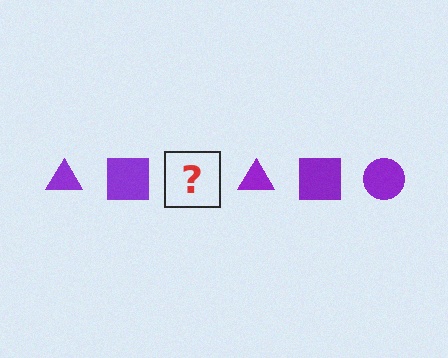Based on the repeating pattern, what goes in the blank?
The blank should be a purple circle.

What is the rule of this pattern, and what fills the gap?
The rule is that the pattern cycles through triangle, square, circle shapes in purple. The gap should be filled with a purple circle.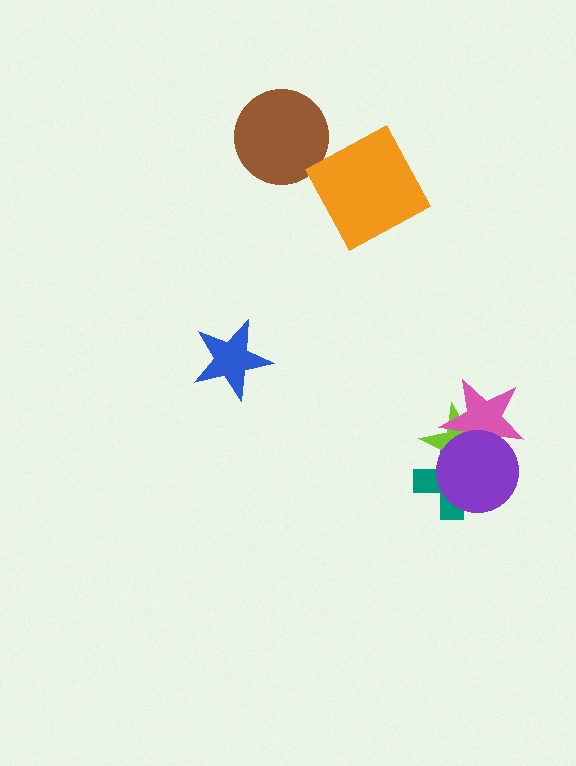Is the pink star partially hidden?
Yes, it is partially covered by another shape.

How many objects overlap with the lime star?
3 objects overlap with the lime star.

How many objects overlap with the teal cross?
3 objects overlap with the teal cross.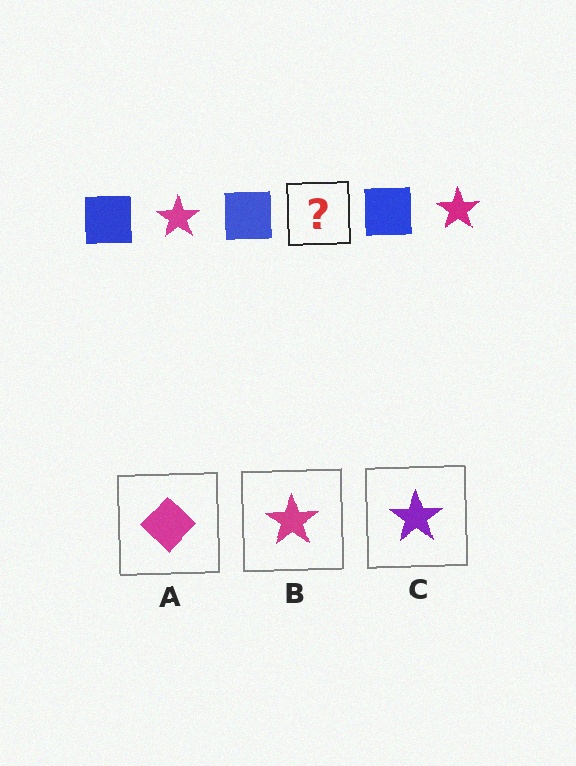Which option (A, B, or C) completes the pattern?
B.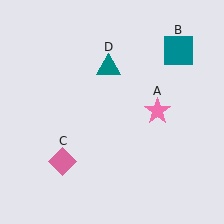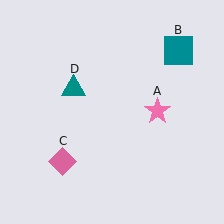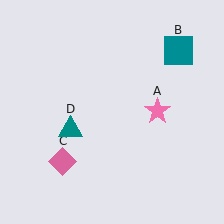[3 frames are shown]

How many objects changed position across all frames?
1 object changed position: teal triangle (object D).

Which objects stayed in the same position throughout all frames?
Pink star (object A) and teal square (object B) and pink diamond (object C) remained stationary.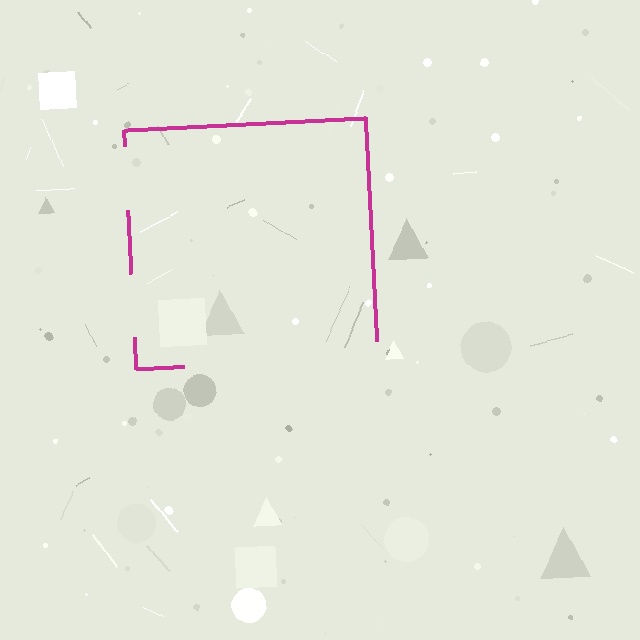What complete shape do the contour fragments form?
The contour fragments form a square.